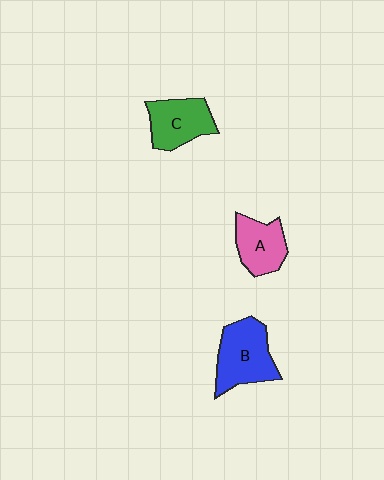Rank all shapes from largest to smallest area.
From largest to smallest: B (blue), C (green), A (pink).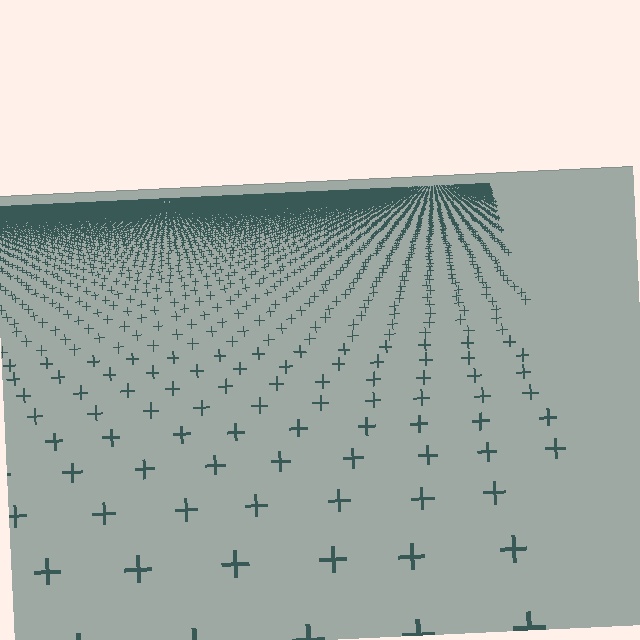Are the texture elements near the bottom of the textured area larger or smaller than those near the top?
Larger. Near the bottom, elements are closer to the viewer and appear at a bigger on-screen size.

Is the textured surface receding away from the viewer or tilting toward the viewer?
The surface is receding away from the viewer. Texture elements get smaller and denser toward the top.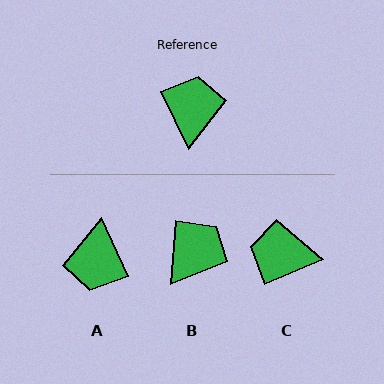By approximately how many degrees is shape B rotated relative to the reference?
Approximately 30 degrees clockwise.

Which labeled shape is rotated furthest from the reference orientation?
A, about 179 degrees away.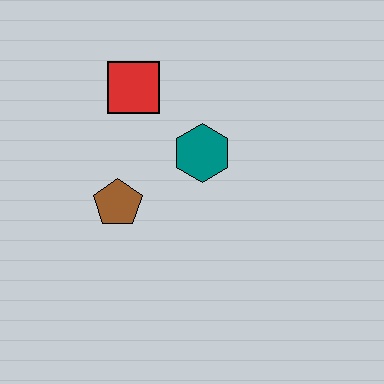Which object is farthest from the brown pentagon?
The red square is farthest from the brown pentagon.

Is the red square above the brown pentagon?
Yes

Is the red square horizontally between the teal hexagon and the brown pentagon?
Yes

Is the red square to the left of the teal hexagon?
Yes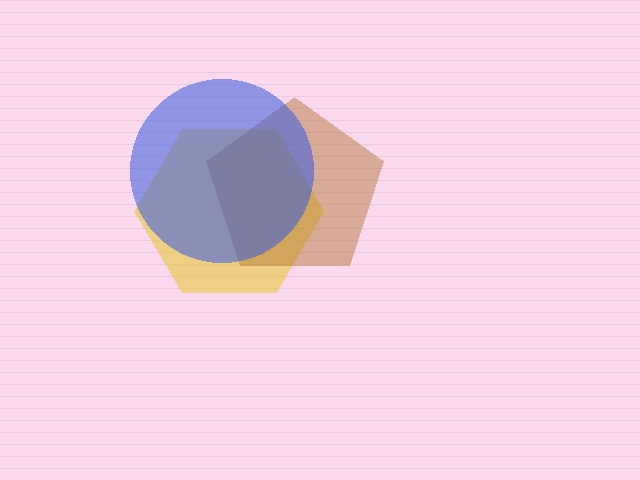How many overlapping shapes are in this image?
There are 3 overlapping shapes in the image.